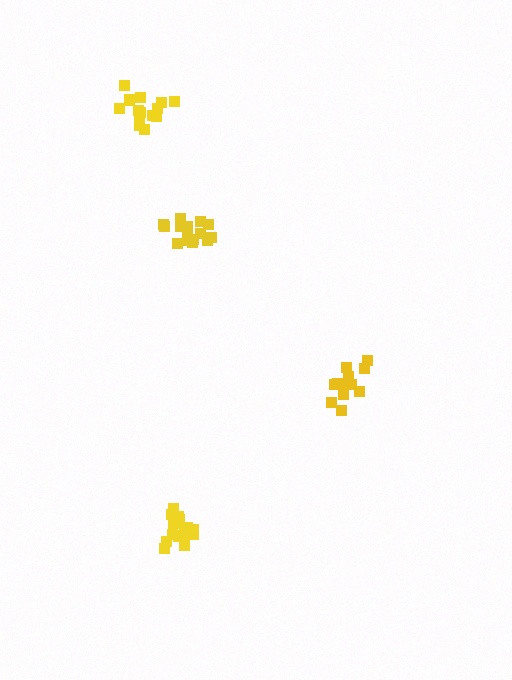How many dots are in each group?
Group 1: 13 dots, Group 2: 15 dots, Group 3: 17 dots, Group 4: 15 dots (60 total).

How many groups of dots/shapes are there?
There are 4 groups.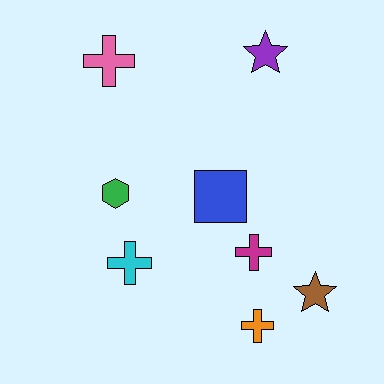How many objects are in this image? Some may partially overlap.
There are 8 objects.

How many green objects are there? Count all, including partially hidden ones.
There is 1 green object.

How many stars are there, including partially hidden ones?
There are 2 stars.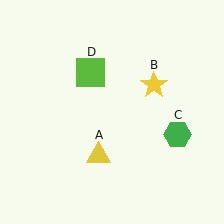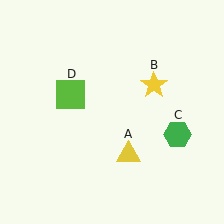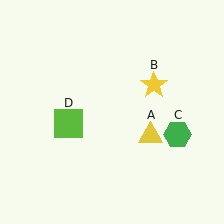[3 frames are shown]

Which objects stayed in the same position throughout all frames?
Yellow star (object B) and green hexagon (object C) remained stationary.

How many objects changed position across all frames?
2 objects changed position: yellow triangle (object A), lime square (object D).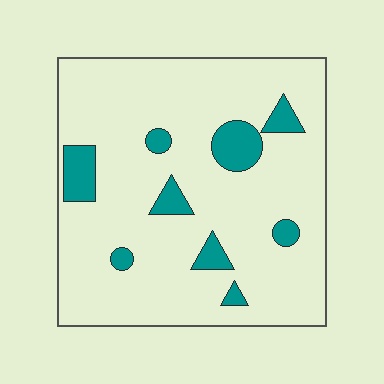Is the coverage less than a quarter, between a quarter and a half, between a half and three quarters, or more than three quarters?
Less than a quarter.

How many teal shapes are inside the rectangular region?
9.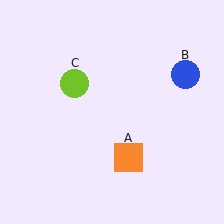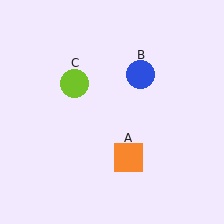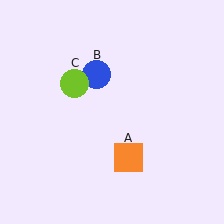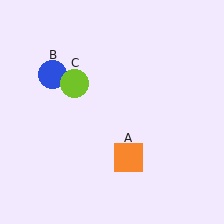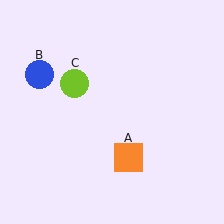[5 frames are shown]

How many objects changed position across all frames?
1 object changed position: blue circle (object B).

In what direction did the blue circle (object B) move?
The blue circle (object B) moved left.